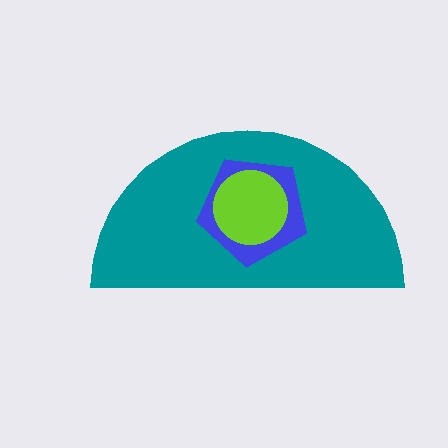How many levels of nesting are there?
3.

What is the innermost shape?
The lime circle.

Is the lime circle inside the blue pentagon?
Yes.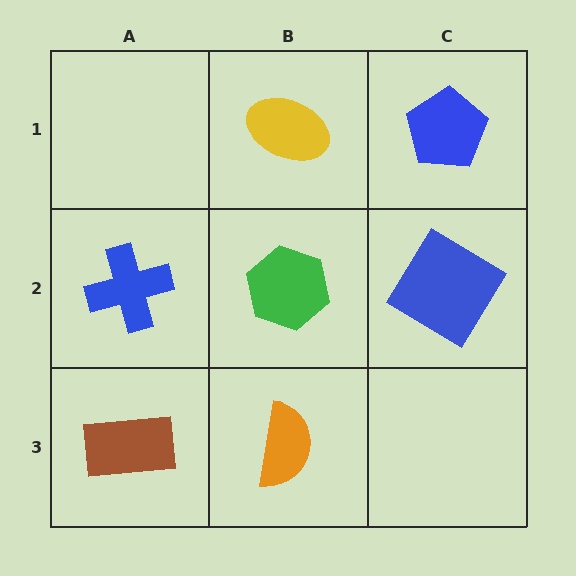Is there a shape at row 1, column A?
No, that cell is empty.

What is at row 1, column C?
A blue pentagon.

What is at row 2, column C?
A blue diamond.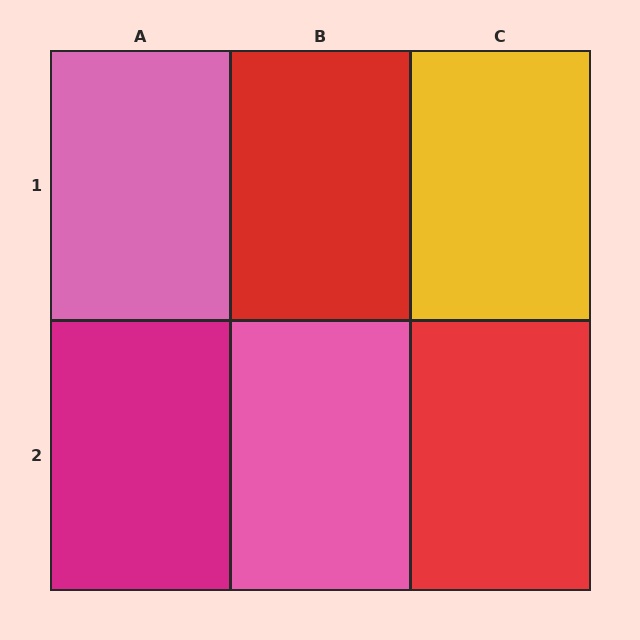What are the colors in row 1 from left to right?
Pink, red, yellow.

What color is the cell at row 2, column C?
Red.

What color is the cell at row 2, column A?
Magenta.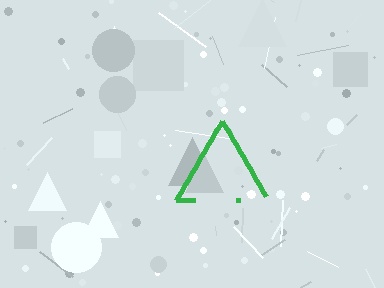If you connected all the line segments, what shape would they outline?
They would outline a triangle.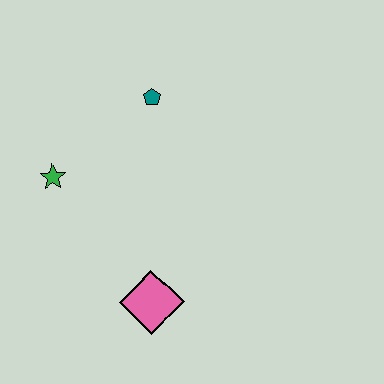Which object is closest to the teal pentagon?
The green star is closest to the teal pentagon.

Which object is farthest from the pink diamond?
The teal pentagon is farthest from the pink diamond.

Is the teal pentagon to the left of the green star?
No